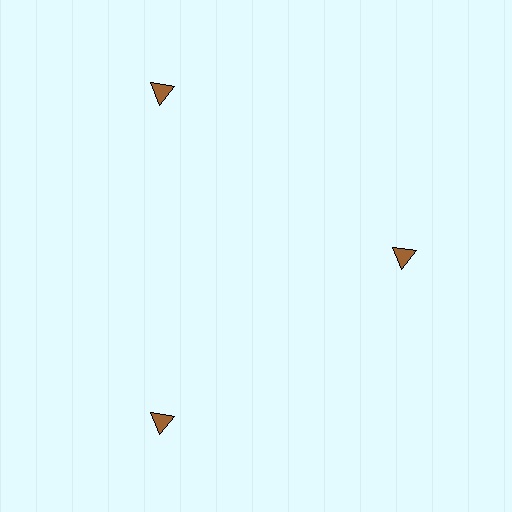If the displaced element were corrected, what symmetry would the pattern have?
It would have 3-fold rotational symmetry — the pattern would map onto itself every 120 degrees.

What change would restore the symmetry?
The symmetry would be restored by moving it outward, back onto the ring so that all 3 triangles sit at equal angles and equal distance from the center.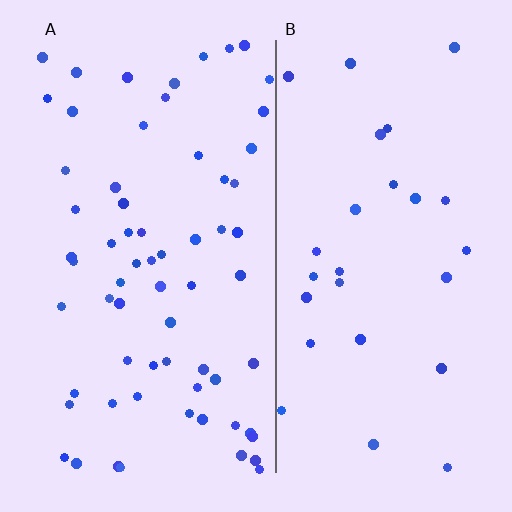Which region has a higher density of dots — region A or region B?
A (the left).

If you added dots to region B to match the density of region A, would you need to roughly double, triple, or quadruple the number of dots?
Approximately double.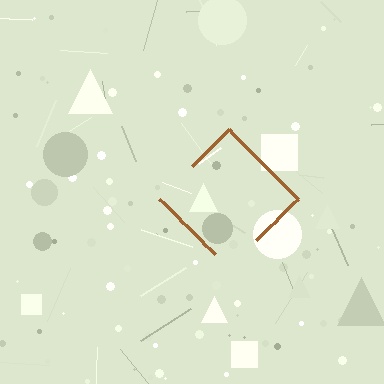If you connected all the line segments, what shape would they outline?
They would outline a diamond.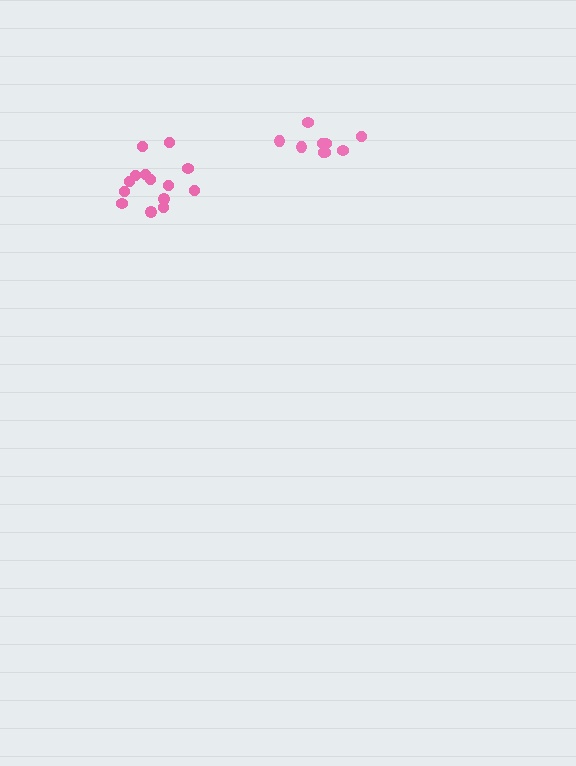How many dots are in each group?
Group 1: 9 dots, Group 2: 14 dots (23 total).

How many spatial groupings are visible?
There are 2 spatial groupings.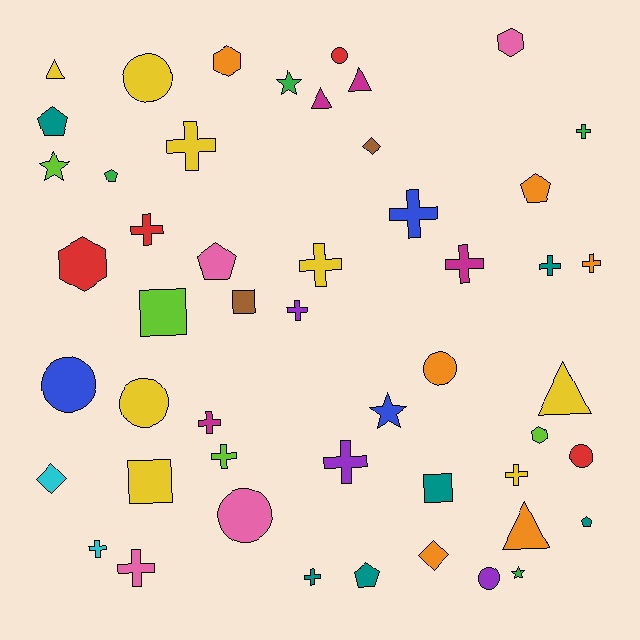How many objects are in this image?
There are 50 objects.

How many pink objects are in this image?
There are 4 pink objects.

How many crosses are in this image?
There are 16 crosses.